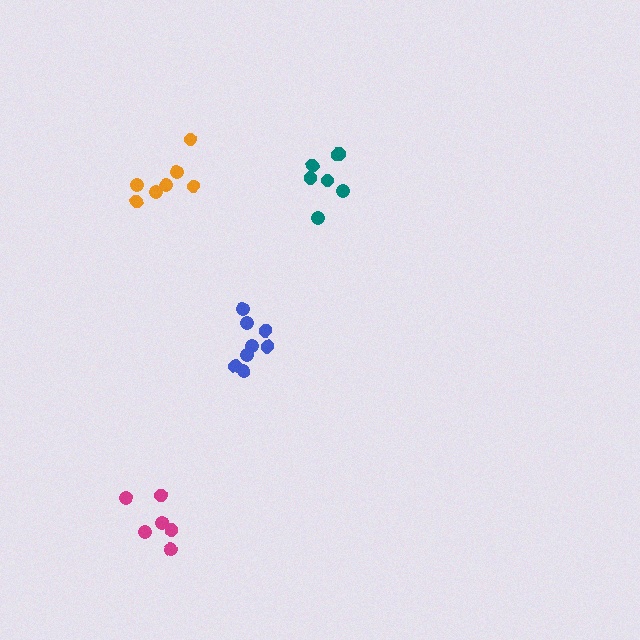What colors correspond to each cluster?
The clusters are colored: blue, orange, magenta, teal.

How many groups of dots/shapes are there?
There are 4 groups.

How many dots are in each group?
Group 1: 8 dots, Group 2: 7 dots, Group 3: 6 dots, Group 4: 7 dots (28 total).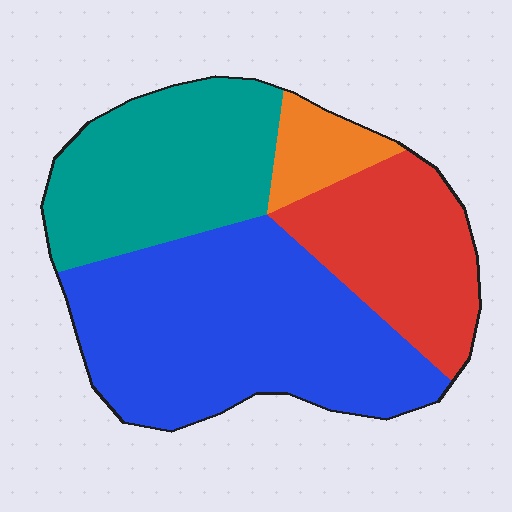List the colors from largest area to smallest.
From largest to smallest: blue, teal, red, orange.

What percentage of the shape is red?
Red covers roughly 20% of the shape.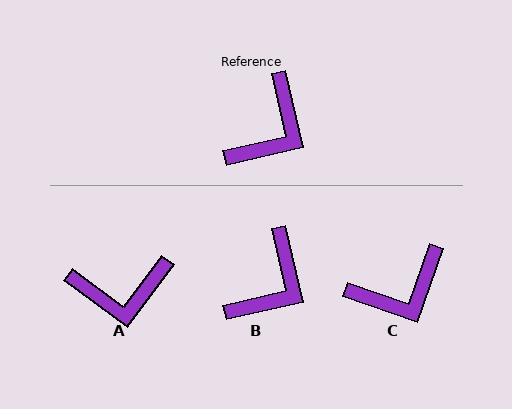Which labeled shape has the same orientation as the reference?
B.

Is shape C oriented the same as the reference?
No, it is off by about 32 degrees.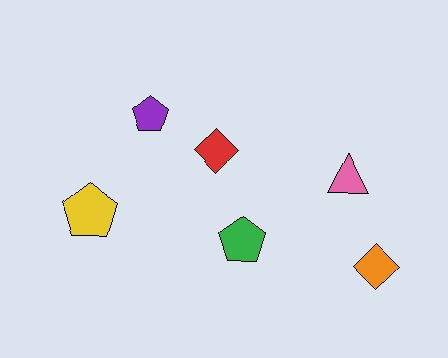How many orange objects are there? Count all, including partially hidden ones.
There is 1 orange object.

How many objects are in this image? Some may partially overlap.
There are 6 objects.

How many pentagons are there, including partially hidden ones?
There are 3 pentagons.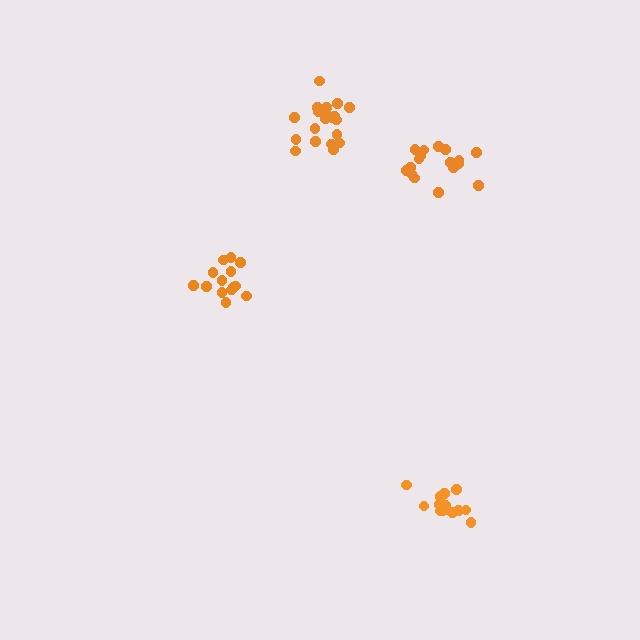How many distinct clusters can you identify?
There are 4 distinct clusters.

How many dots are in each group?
Group 1: 19 dots, Group 2: 15 dots, Group 3: 20 dots, Group 4: 14 dots (68 total).